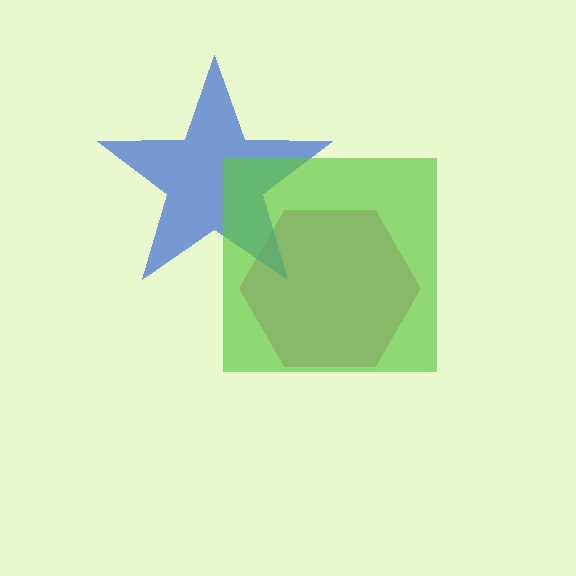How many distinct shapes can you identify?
There are 3 distinct shapes: a magenta hexagon, a blue star, a lime square.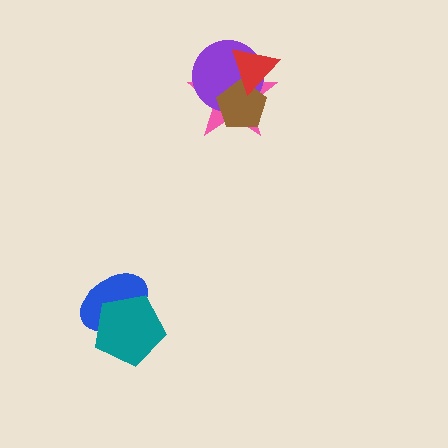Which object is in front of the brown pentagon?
The red triangle is in front of the brown pentagon.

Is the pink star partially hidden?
Yes, it is partially covered by another shape.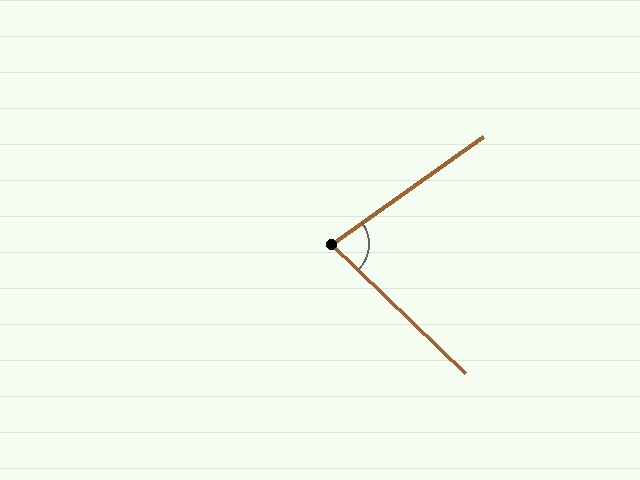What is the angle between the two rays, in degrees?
Approximately 79 degrees.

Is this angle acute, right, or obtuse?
It is acute.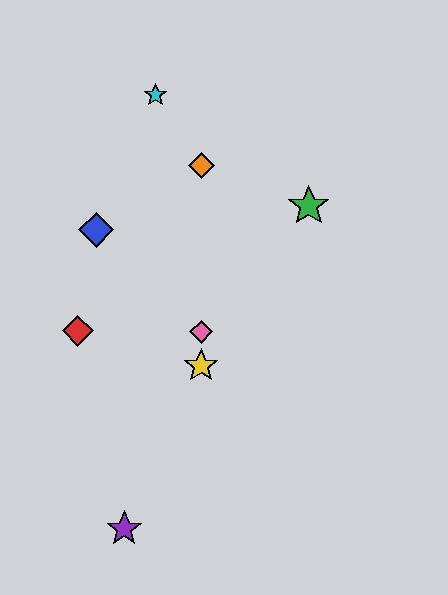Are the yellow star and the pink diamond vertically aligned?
Yes, both are at x≈201.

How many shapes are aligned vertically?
3 shapes (the yellow star, the orange diamond, the pink diamond) are aligned vertically.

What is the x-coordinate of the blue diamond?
The blue diamond is at x≈96.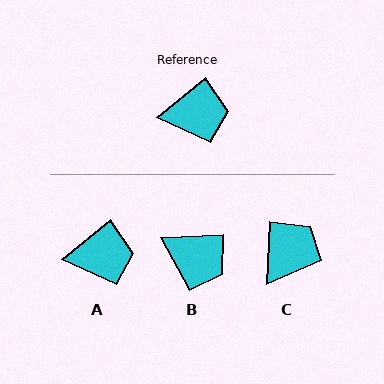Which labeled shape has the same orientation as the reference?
A.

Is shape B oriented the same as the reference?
No, it is off by about 36 degrees.